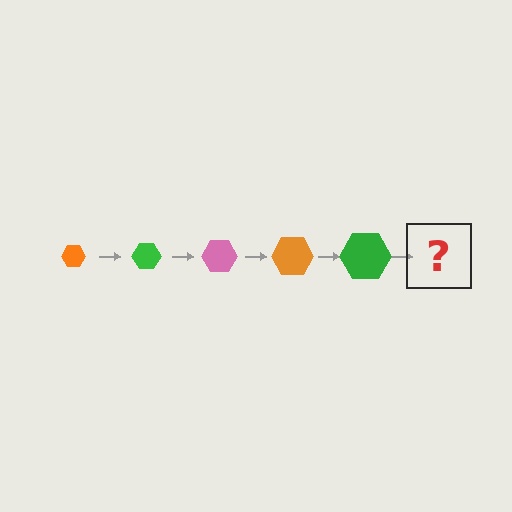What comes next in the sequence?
The next element should be a pink hexagon, larger than the previous one.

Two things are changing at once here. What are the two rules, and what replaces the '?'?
The two rules are that the hexagon grows larger each step and the color cycles through orange, green, and pink. The '?' should be a pink hexagon, larger than the previous one.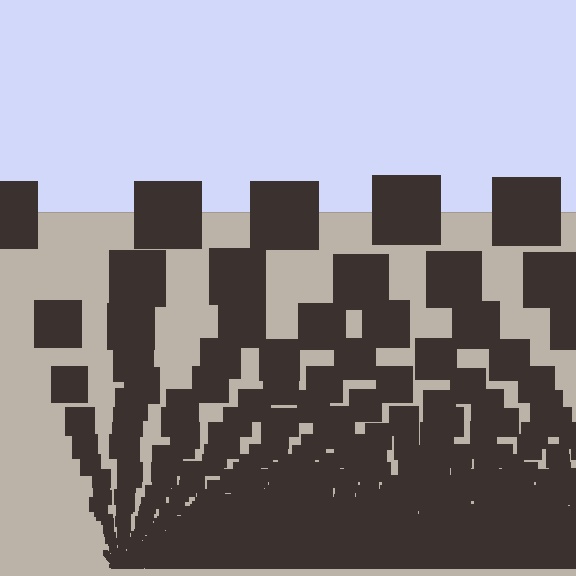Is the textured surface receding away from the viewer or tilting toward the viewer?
The surface appears to tilt toward the viewer. Texture elements get larger and sparser toward the top.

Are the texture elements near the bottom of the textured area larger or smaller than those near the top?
Smaller. The gradient is inverted — elements near the bottom are smaller and denser.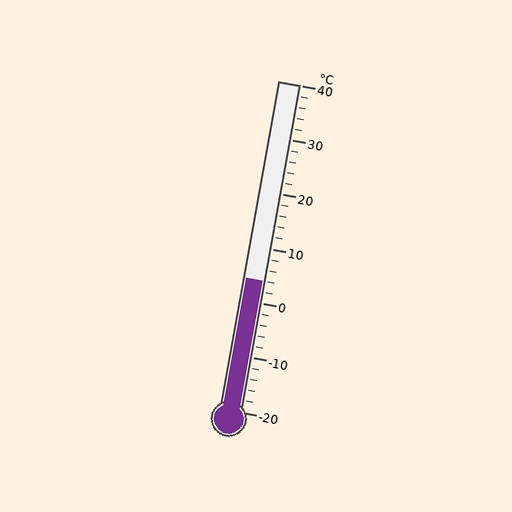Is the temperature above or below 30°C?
The temperature is below 30°C.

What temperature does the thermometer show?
The thermometer shows approximately 4°C.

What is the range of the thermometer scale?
The thermometer scale ranges from -20°C to 40°C.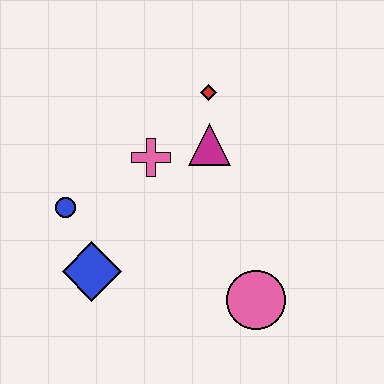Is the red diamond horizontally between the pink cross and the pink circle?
Yes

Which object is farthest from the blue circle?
The pink circle is farthest from the blue circle.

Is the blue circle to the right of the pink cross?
No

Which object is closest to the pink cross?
The magenta triangle is closest to the pink cross.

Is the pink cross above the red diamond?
No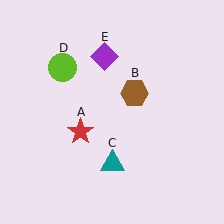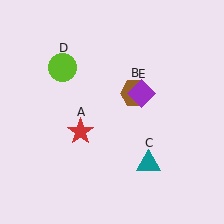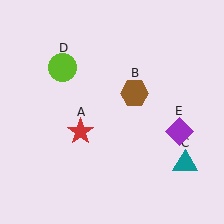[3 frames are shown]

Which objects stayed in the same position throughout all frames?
Red star (object A) and brown hexagon (object B) and lime circle (object D) remained stationary.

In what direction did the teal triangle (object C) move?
The teal triangle (object C) moved right.